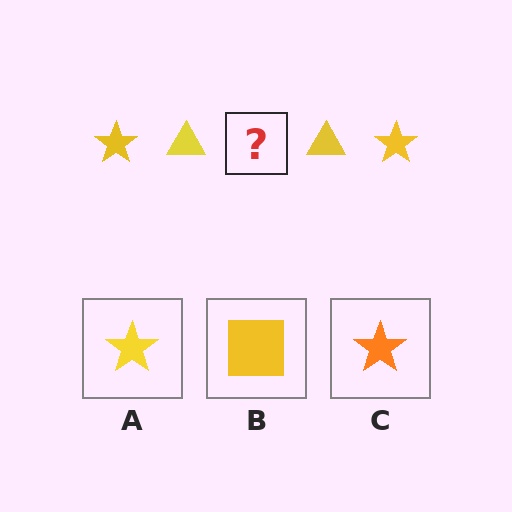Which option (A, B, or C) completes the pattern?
A.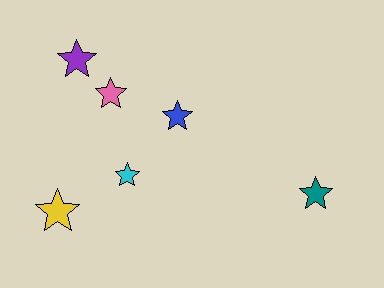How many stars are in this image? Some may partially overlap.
There are 6 stars.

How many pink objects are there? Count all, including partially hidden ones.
There is 1 pink object.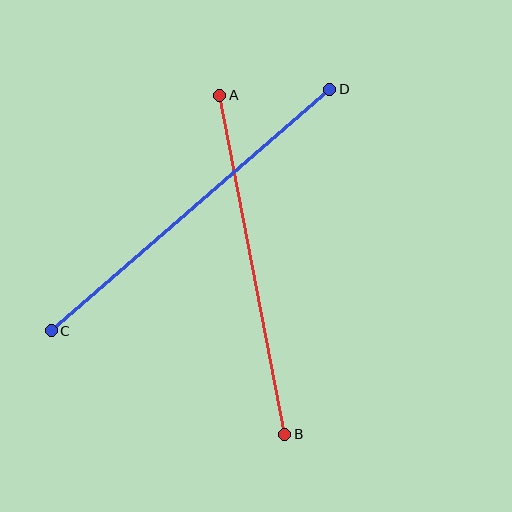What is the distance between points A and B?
The distance is approximately 345 pixels.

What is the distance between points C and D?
The distance is approximately 369 pixels.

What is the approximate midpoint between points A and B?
The midpoint is at approximately (252, 265) pixels.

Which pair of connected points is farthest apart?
Points C and D are farthest apart.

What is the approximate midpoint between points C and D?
The midpoint is at approximately (191, 210) pixels.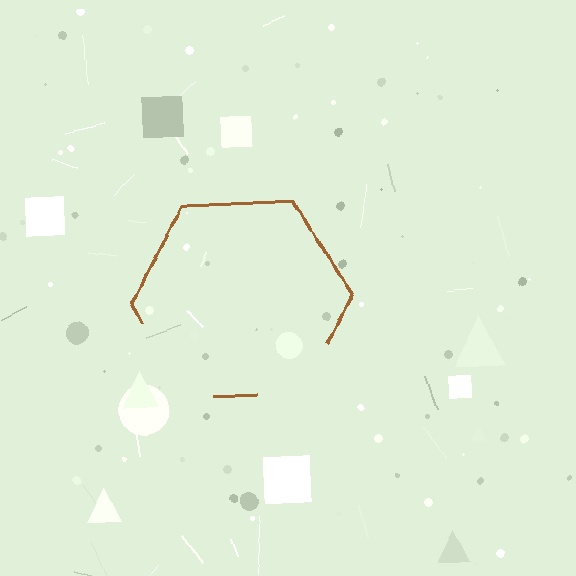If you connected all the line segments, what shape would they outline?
They would outline a hexagon.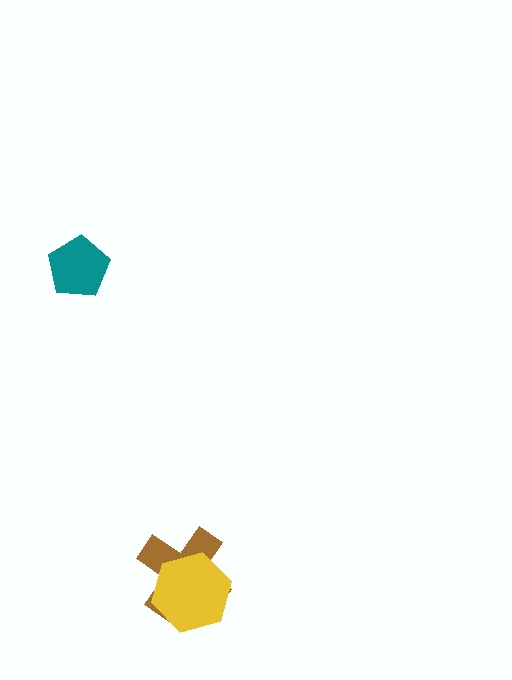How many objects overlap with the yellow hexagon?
1 object overlaps with the yellow hexagon.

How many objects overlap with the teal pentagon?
0 objects overlap with the teal pentagon.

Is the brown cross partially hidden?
Yes, it is partially covered by another shape.